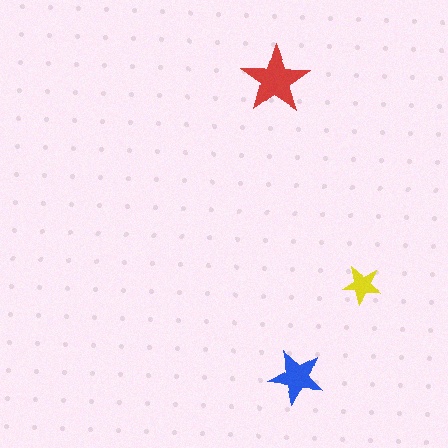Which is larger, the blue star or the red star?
The red one.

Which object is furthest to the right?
The yellow star is rightmost.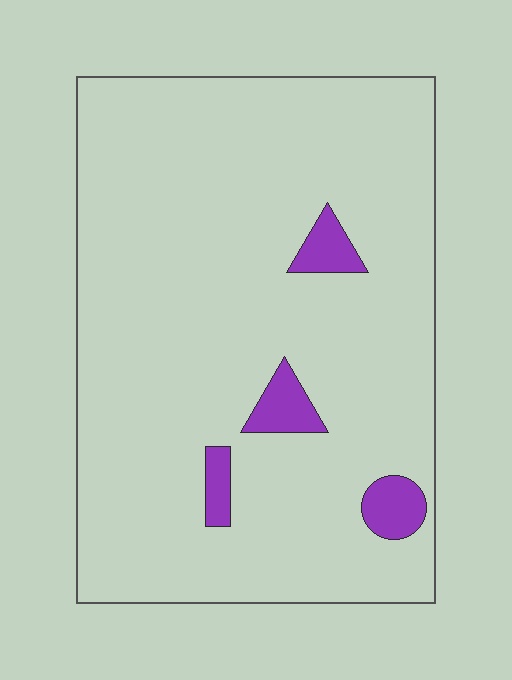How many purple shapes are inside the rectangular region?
4.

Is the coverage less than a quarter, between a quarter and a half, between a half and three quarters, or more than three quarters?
Less than a quarter.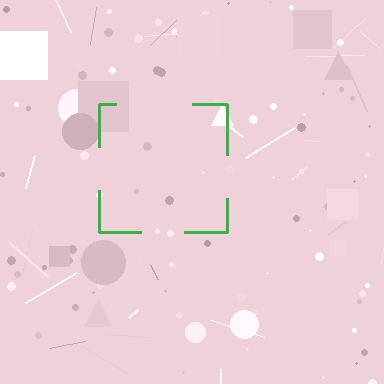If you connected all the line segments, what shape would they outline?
They would outline a square.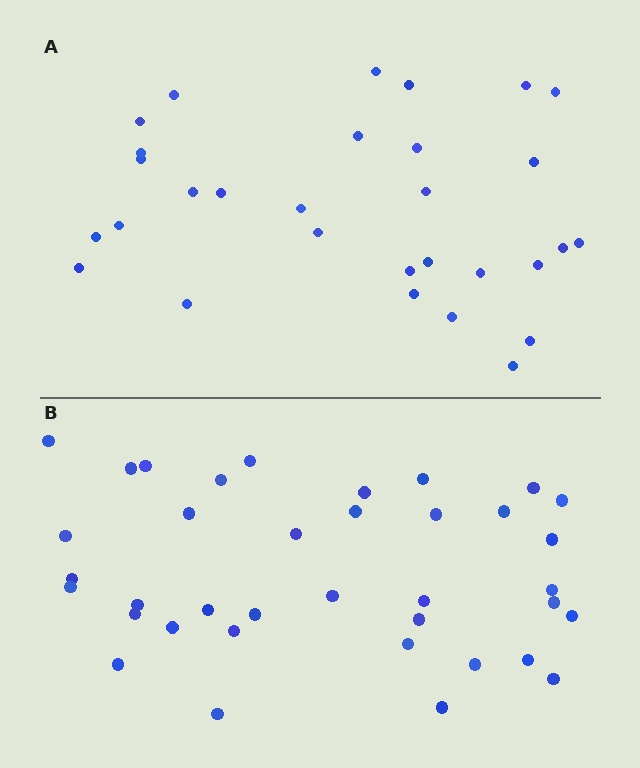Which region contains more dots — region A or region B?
Region B (the bottom region) has more dots.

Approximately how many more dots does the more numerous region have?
Region B has roughly 8 or so more dots than region A.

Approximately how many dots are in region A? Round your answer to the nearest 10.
About 30 dots.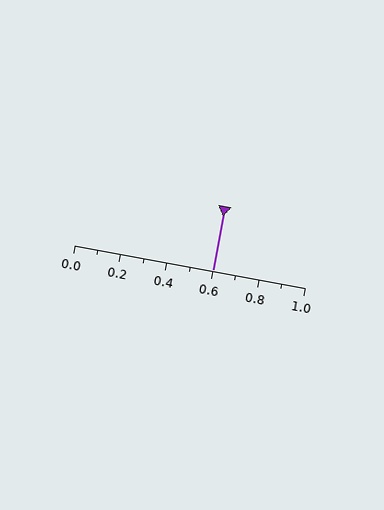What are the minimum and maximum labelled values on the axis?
The axis runs from 0.0 to 1.0.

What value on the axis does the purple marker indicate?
The marker indicates approximately 0.6.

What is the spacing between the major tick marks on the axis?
The major ticks are spaced 0.2 apart.